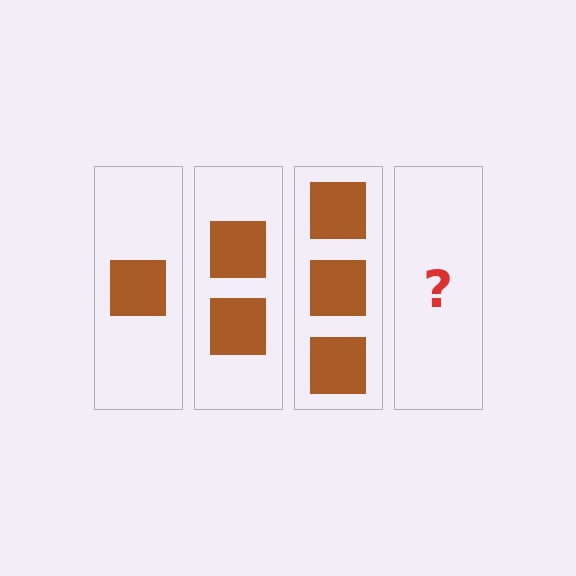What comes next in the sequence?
The next element should be 4 squares.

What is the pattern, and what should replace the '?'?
The pattern is that each step adds one more square. The '?' should be 4 squares.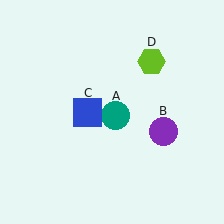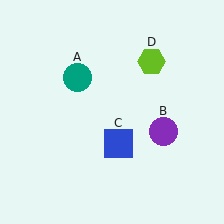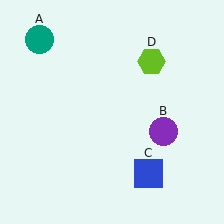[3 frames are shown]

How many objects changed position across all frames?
2 objects changed position: teal circle (object A), blue square (object C).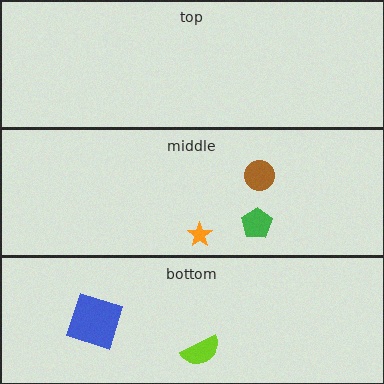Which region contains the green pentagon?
The middle region.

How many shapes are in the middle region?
3.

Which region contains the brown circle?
The middle region.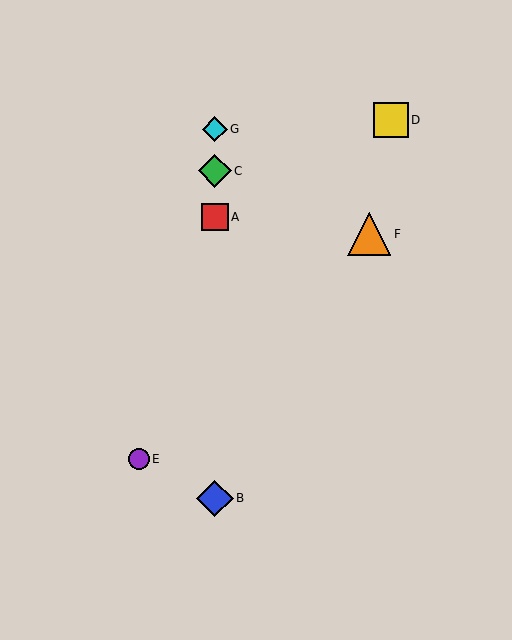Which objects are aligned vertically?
Objects A, B, C, G are aligned vertically.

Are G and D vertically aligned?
No, G is at x≈215 and D is at x≈391.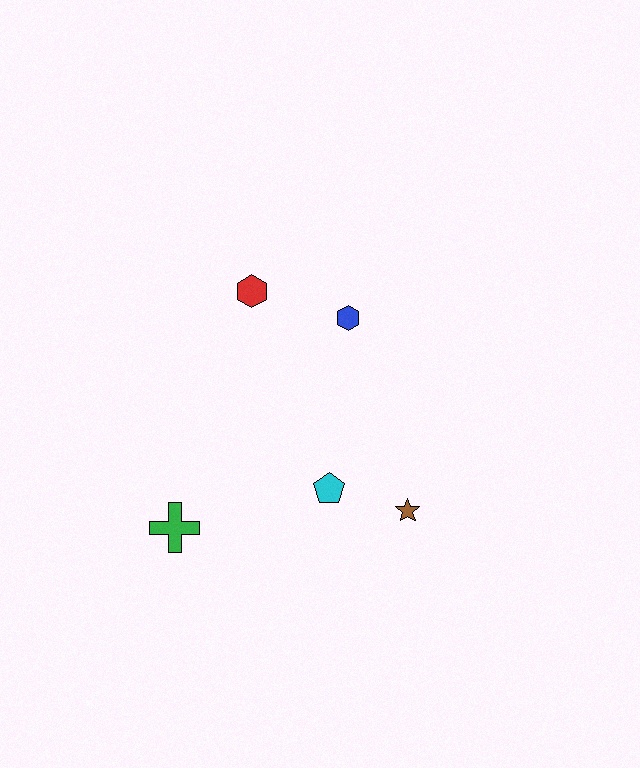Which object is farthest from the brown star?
The red hexagon is farthest from the brown star.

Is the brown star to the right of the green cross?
Yes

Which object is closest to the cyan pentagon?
The brown star is closest to the cyan pentagon.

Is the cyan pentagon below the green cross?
No